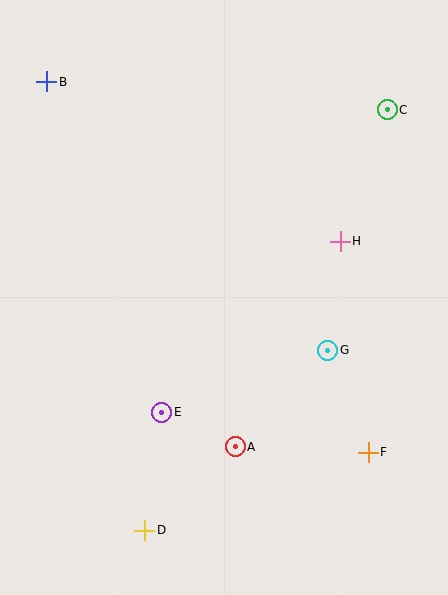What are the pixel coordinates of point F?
Point F is at (368, 452).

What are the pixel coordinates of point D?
Point D is at (145, 530).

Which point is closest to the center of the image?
Point G at (328, 350) is closest to the center.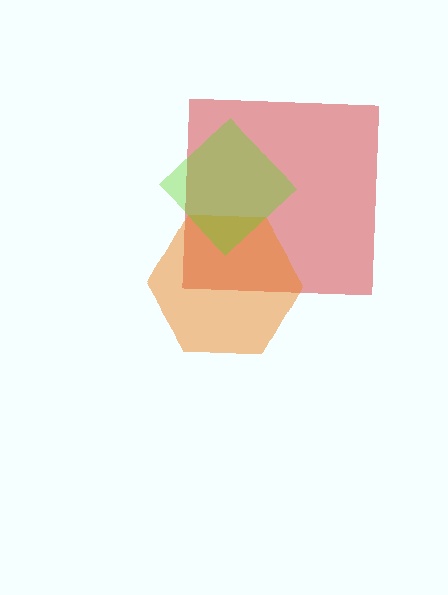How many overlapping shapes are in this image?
There are 3 overlapping shapes in the image.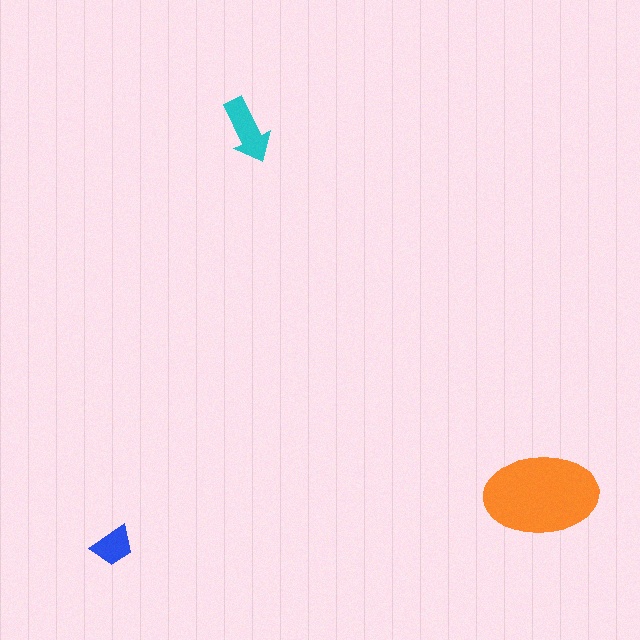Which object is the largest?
The orange ellipse.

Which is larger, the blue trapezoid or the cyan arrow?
The cyan arrow.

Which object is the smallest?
The blue trapezoid.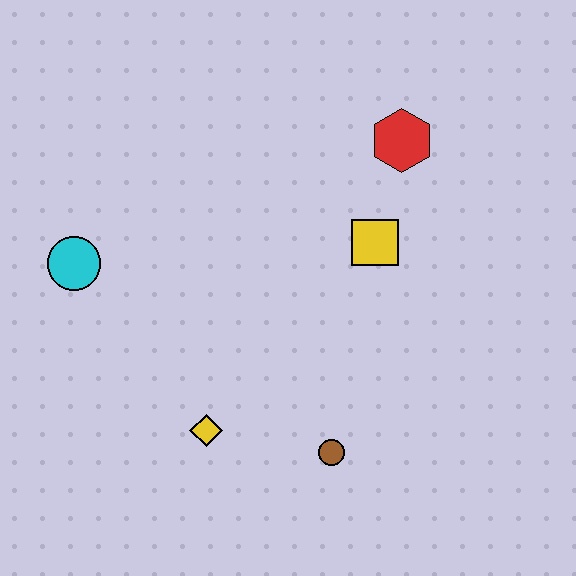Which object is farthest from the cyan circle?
The red hexagon is farthest from the cyan circle.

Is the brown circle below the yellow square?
Yes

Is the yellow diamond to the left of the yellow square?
Yes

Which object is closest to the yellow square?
The red hexagon is closest to the yellow square.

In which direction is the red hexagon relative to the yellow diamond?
The red hexagon is above the yellow diamond.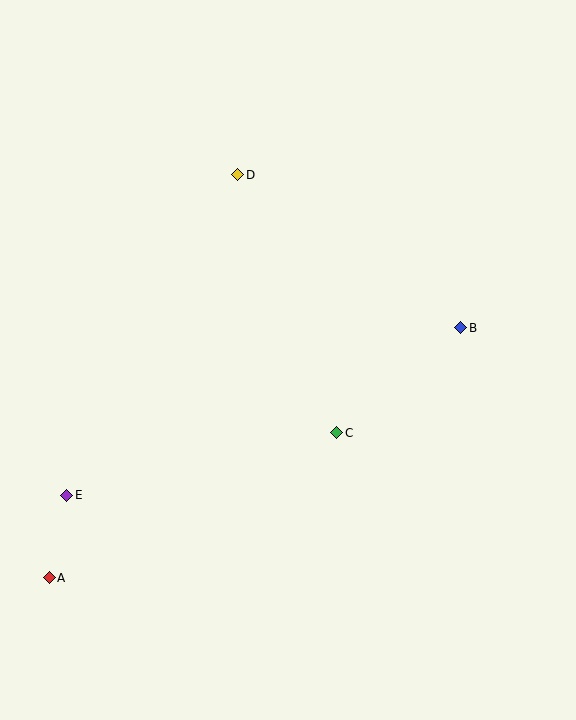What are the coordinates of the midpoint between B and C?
The midpoint between B and C is at (399, 380).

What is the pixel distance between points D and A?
The distance between D and A is 445 pixels.